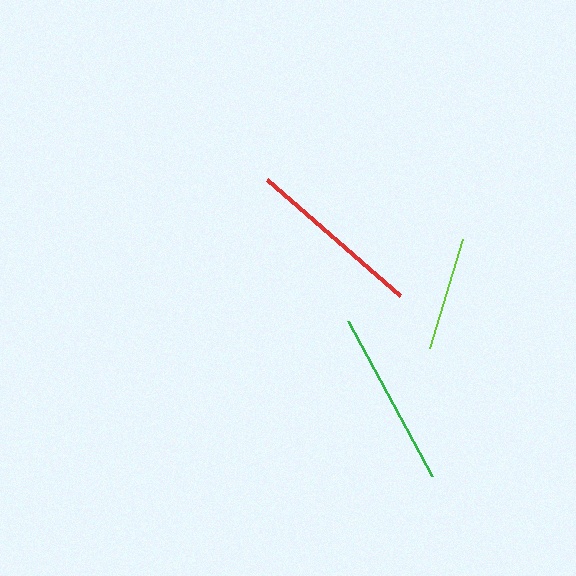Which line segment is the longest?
The red line is the longest at approximately 177 pixels.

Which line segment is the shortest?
The lime line is the shortest at approximately 114 pixels.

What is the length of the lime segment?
The lime segment is approximately 114 pixels long.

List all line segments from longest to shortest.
From longest to shortest: red, green, lime.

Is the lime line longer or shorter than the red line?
The red line is longer than the lime line.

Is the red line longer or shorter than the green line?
The red line is longer than the green line.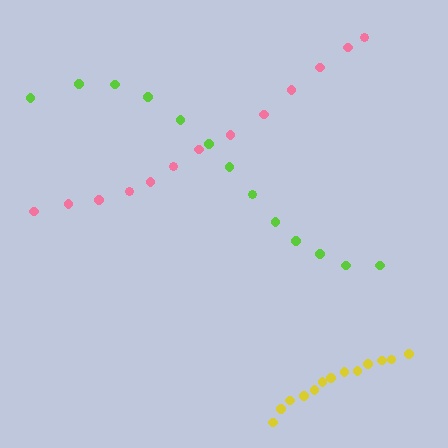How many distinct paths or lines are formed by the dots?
There are 3 distinct paths.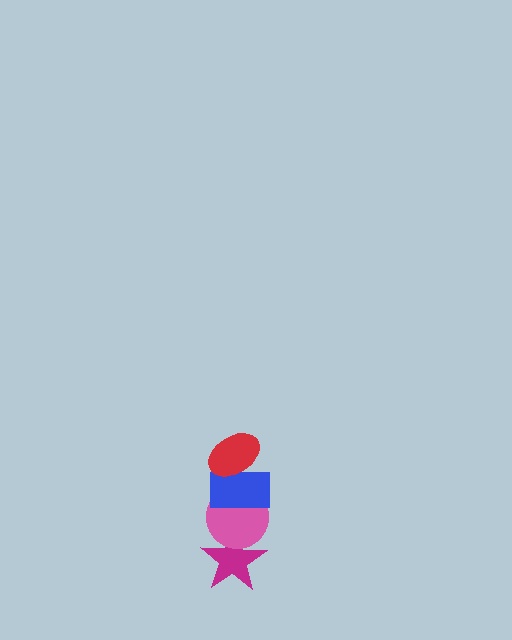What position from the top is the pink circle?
The pink circle is 3rd from the top.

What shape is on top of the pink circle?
The blue rectangle is on top of the pink circle.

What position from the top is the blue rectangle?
The blue rectangle is 2nd from the top.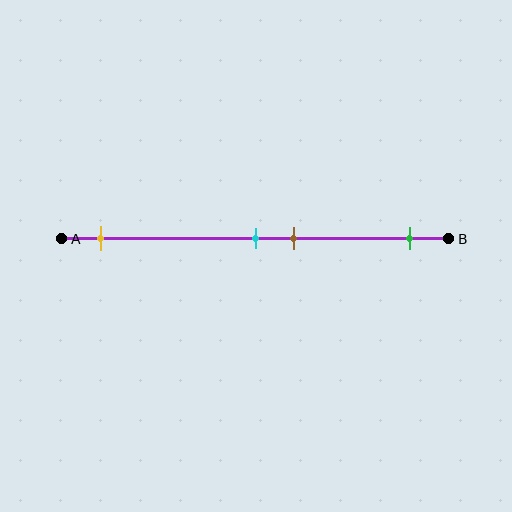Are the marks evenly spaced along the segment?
No, the marks are not evenly spaced.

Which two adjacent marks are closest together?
The cyan and brown marks are the closest adjacent pair.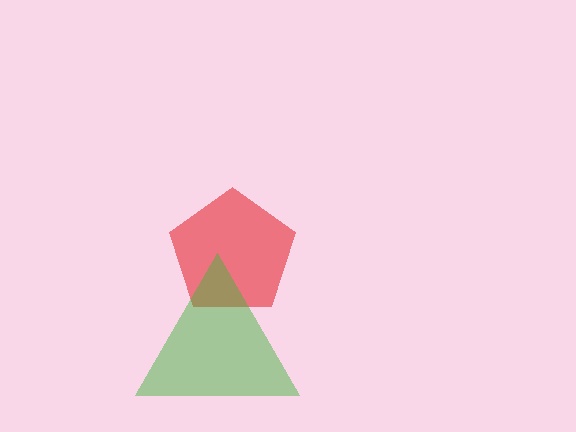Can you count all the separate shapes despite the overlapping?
Yes, there are 2 separate shapes.